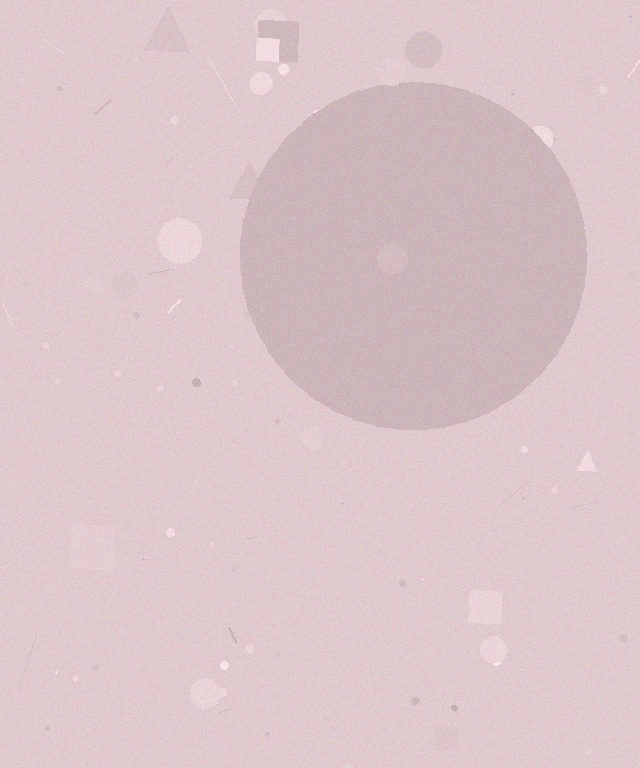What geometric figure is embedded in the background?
A circle is embedded in the background.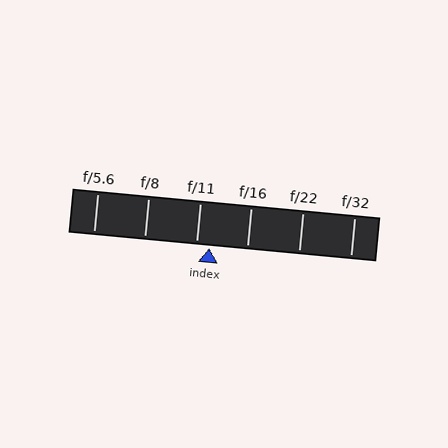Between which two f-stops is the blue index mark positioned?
The index mark is between f/11 and f/16.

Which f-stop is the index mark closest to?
The index mark is closest to f/11.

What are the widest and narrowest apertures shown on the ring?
The widest aperture shown is f/5.6 and the narrowest is f/32.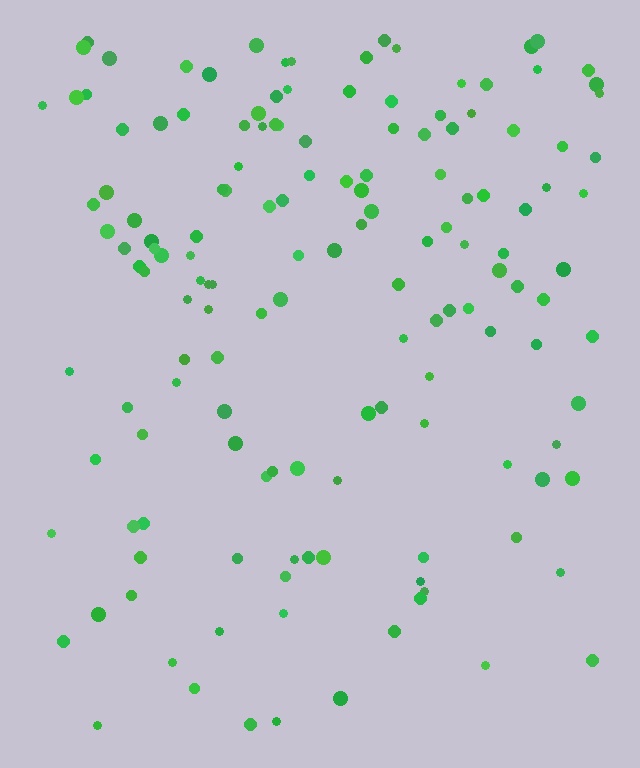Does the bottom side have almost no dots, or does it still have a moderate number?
Still a moderate number, just noticeably fewer than the top.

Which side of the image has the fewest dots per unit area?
The bottom.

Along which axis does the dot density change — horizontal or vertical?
Vertical.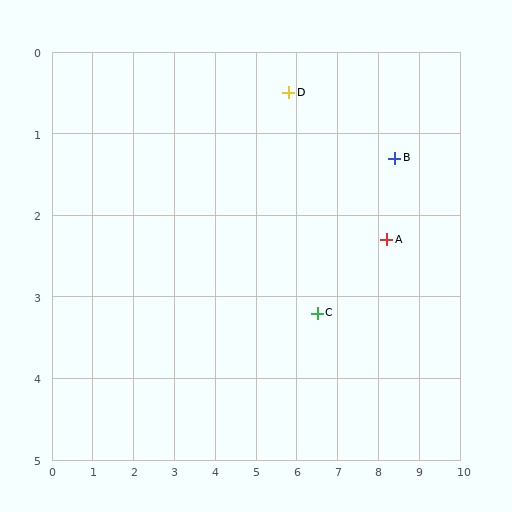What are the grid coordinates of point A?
Point A is at approximately (8.2, 2.3).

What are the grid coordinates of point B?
Point B is at approximately (8.4, 1.3).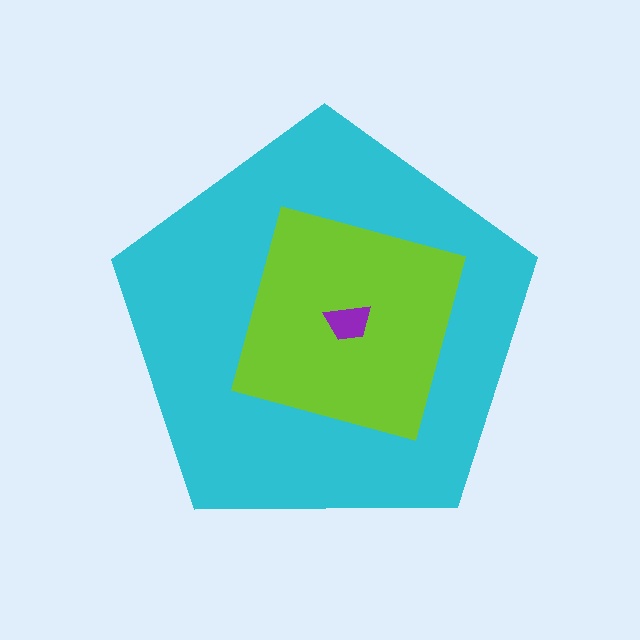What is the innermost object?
The purple trapezoid.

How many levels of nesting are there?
3.